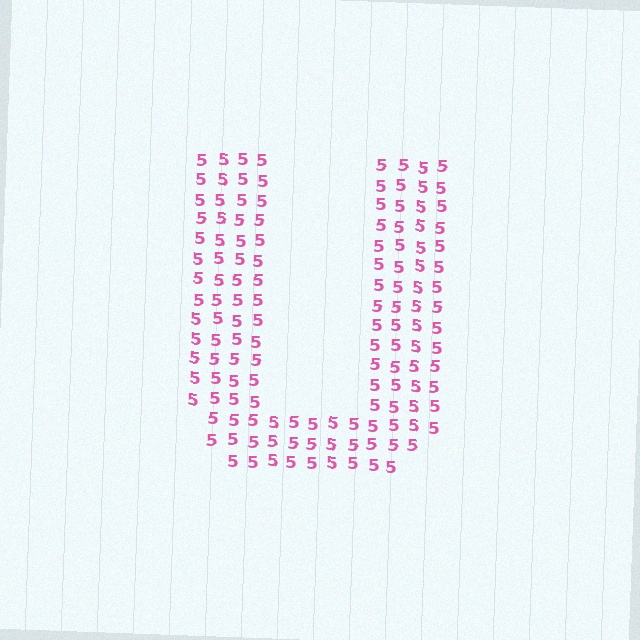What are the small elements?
The small elements are digit 5's.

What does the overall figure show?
The overall figure shows the letter U.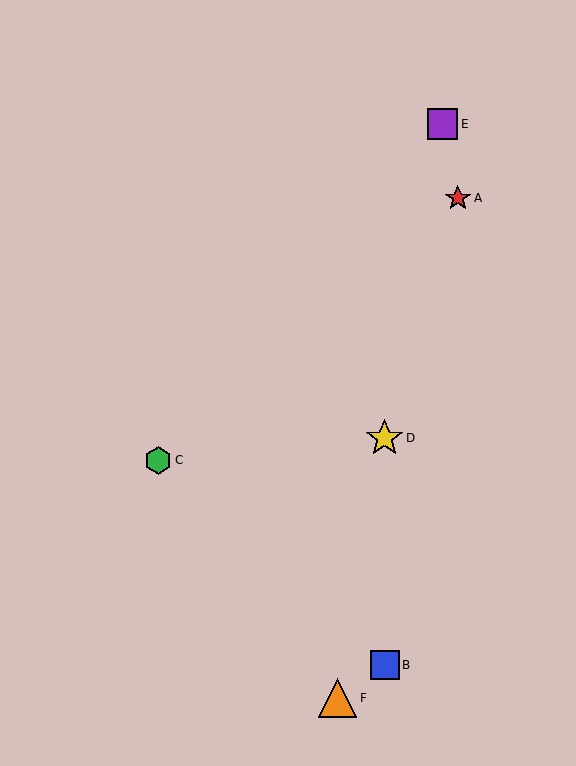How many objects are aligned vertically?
2 objects (B, D) are aligned vertically.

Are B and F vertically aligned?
No, B is at x≈385 and F is at x≈338.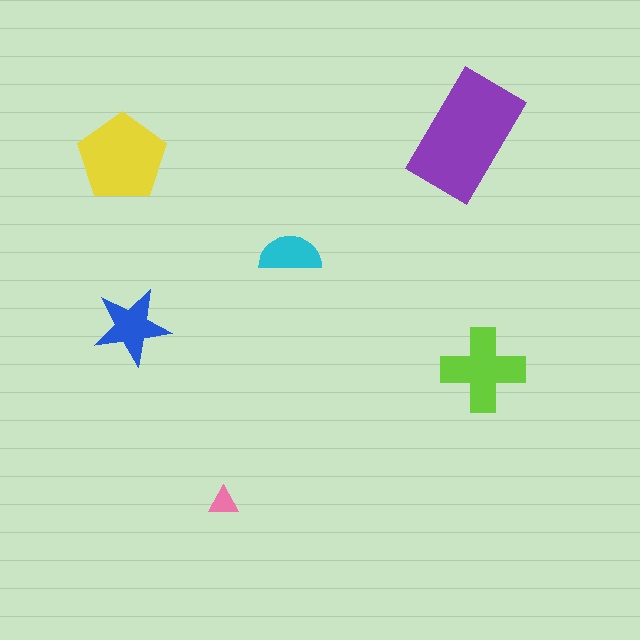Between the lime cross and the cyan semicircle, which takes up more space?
The lime cross.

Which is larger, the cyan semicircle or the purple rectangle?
The purple rectangle.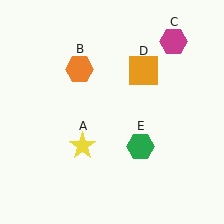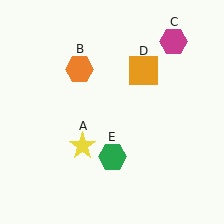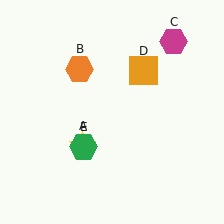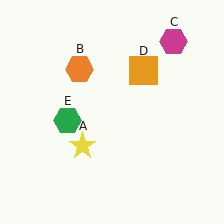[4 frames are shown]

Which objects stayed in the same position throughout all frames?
Yellow star (object A) and orange hexagon (object B) and magenta hexagon (object C) and orange square (object D) remained stationary.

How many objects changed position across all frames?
1 object changed position: green hexagon (object E).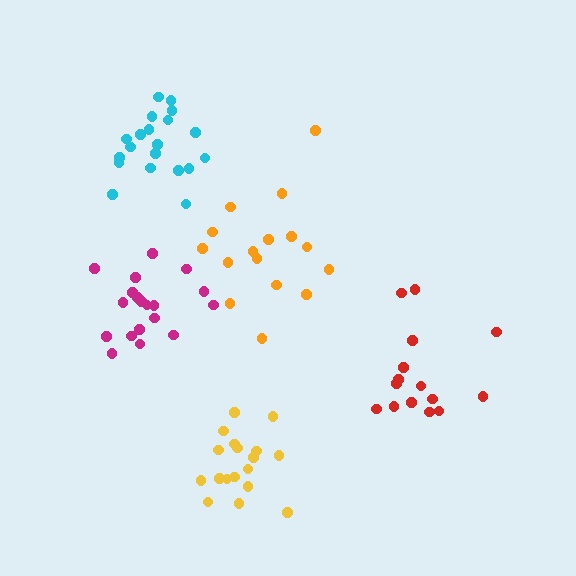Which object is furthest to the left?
The magenta cluster is leftmost.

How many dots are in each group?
Group 1: 16 dots, Group 2: 20 dots, Group 3: 15 dots, Group 4: 18 dots, Group 5: 19 dots (88 total).